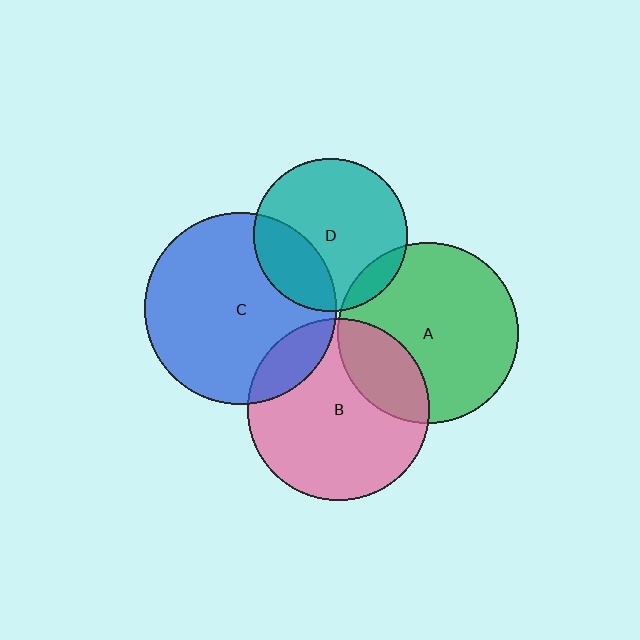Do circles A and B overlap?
Yes.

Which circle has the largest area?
Circle C (blue).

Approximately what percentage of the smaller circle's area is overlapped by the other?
Approximately 25%.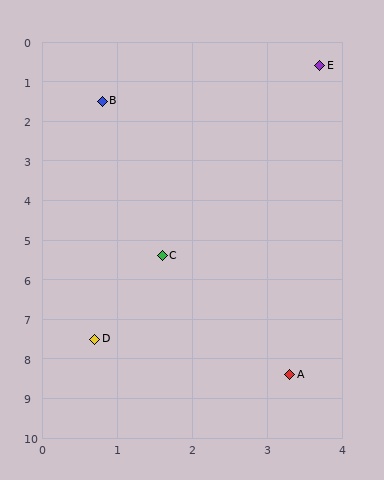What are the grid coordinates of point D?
Point D is at approximately (0.7, 7.5).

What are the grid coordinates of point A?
Point A is at approximately (3.3, 8.4).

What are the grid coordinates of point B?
Point B is at approximately (0.8, 1.5).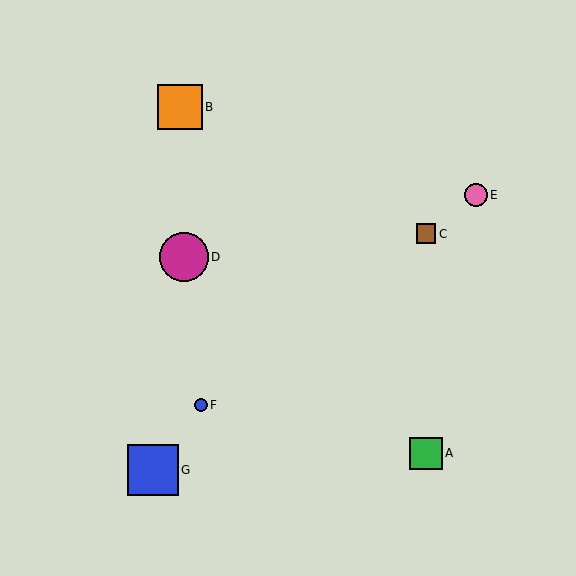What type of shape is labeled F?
Shape F is a blue circle.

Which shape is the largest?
The blue square (labeled G) is the largest.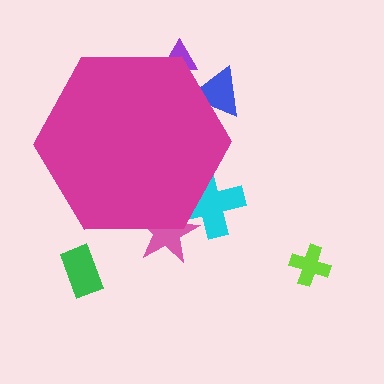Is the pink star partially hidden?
Yes, the pink star is partially hidden behind the magenta hexagon.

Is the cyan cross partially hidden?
Yes, the cyan cross is partially hidden behind the magenta hexagon.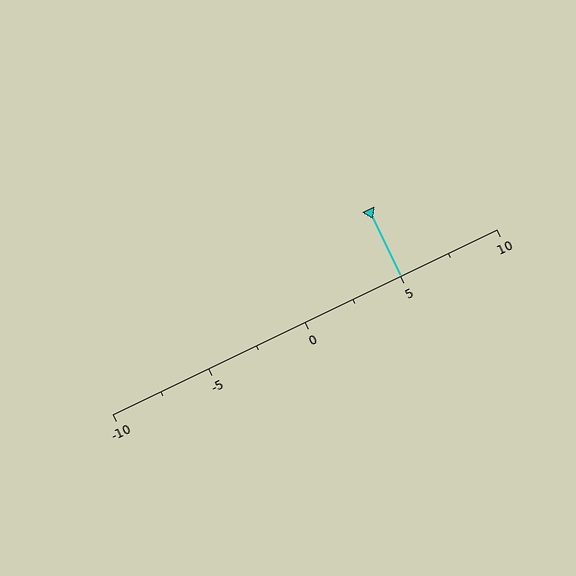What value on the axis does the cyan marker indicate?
The marker indicates approximately 5.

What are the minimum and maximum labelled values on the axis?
The axis runs from -10 to 10.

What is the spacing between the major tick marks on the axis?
The major ticks are spaced 5 apart.